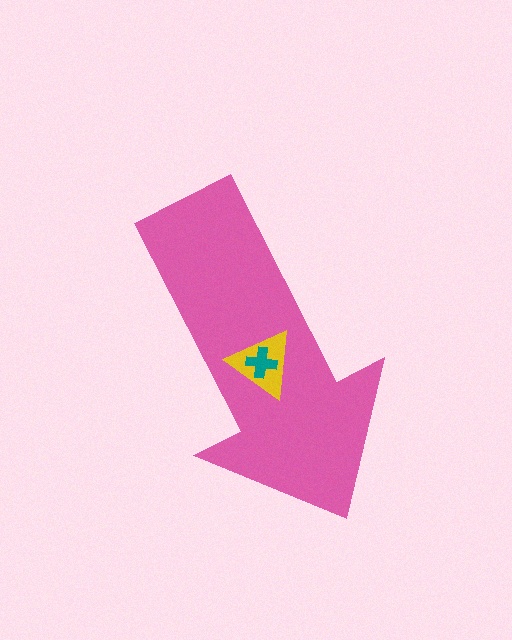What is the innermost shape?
The teal cross.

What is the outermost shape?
The pink arrow.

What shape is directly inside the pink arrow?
The yellow triangle.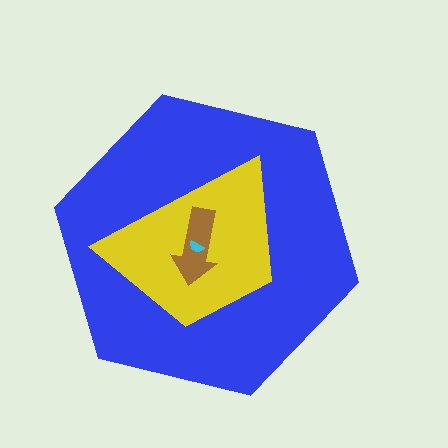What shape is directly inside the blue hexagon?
The yellow trapezoid.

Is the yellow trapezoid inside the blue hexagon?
Yes.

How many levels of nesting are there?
4.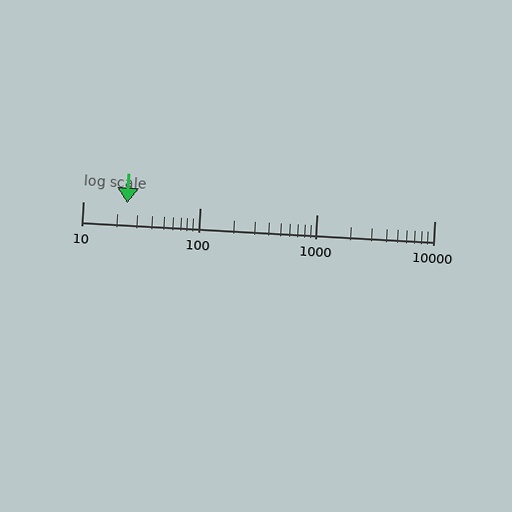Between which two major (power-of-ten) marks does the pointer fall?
The pointer is between 10 and 100.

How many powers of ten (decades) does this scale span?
The scale spans 3 decades, from 10 to 10000.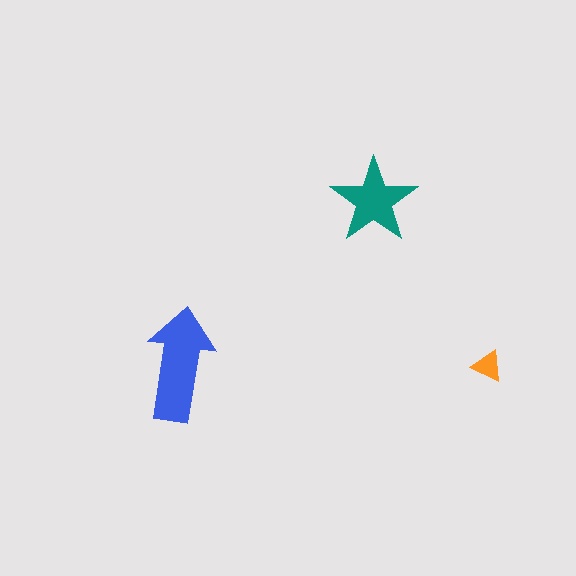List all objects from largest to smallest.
The blue arrow, the teal star, the orange triangle.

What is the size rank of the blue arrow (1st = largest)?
1st.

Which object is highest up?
The teal star is topmost.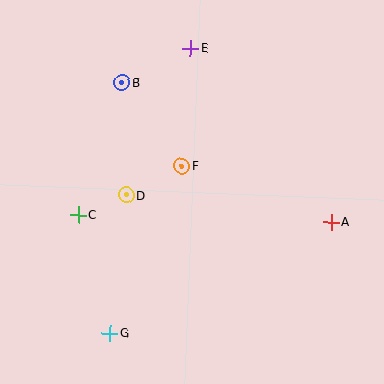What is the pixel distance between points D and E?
The distance between D and E is 161 pixels.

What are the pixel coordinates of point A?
Point A is at (331, 222).